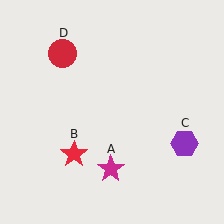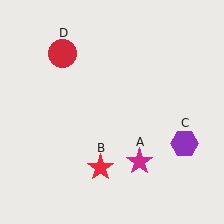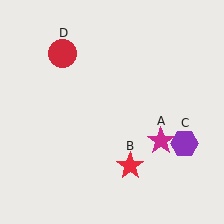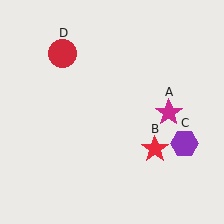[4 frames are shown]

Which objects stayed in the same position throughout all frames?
Purple hexagon (object C) and red circle (object D) remained stationary.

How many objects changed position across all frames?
2 objects changed position: magenta star (object A), red star (object B).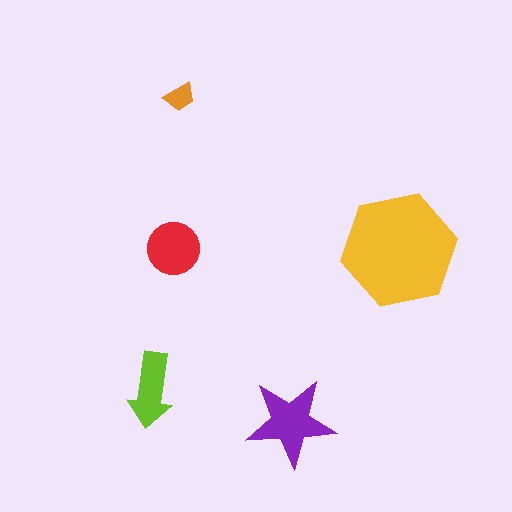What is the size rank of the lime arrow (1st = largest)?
4th.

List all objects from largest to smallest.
The yellow hexagon, the purple star, the red circle, the lime arrow, the orange trapezoid.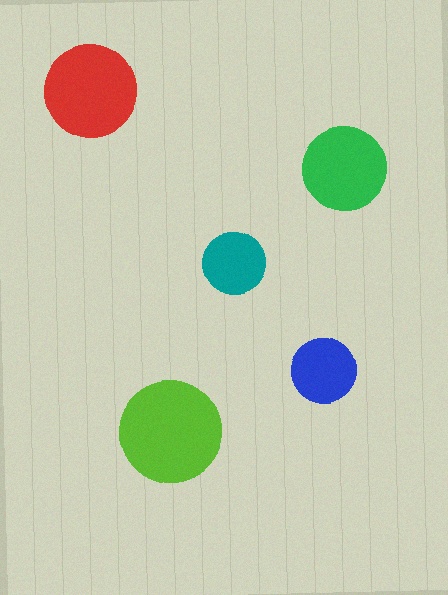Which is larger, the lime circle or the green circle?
The lime one.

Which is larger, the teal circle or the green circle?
The green one.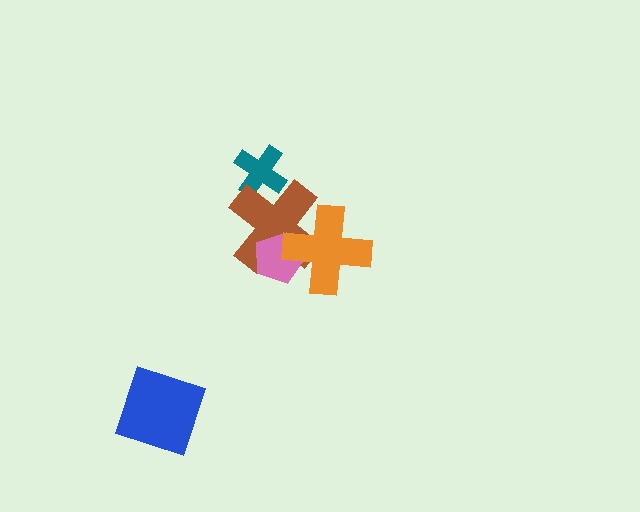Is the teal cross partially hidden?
Yes, it is partially covered by another shape.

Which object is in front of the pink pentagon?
The orange cross is in front of the pink pentagon.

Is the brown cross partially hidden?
Yes, it is partially covered by another shape.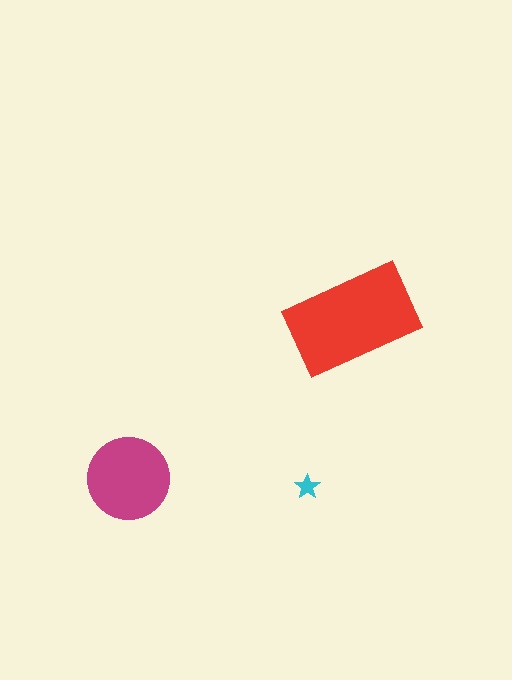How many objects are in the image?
There are 3 objects in the image.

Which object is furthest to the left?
The magenta circle is leftmost.